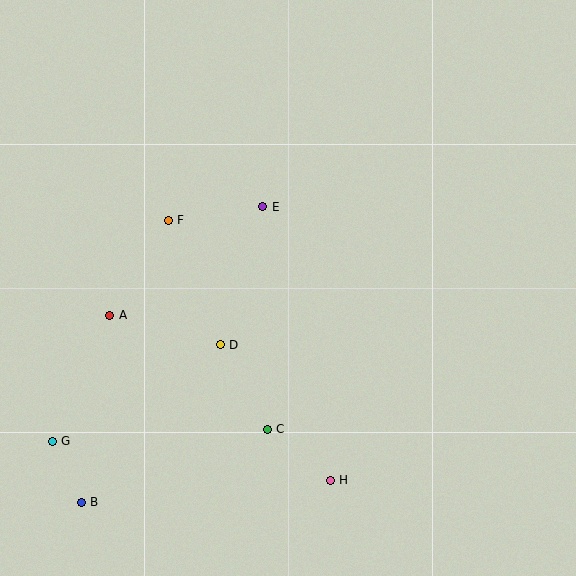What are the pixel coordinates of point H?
Point H is at (330, 480).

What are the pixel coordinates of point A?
Point A is at (110, 315).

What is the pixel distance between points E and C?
The distance between E and C is 222 pixels.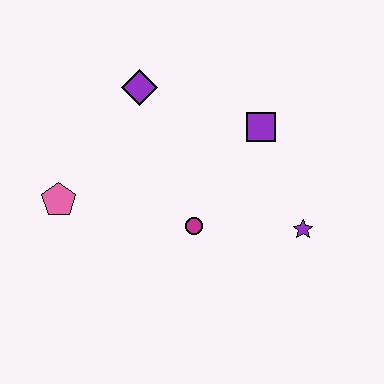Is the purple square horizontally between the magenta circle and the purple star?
Yes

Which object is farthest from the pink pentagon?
The purple star is farthest from the pink pentagon.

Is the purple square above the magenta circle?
Yes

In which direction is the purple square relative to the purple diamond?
The purple square is to the right of the purple diamond.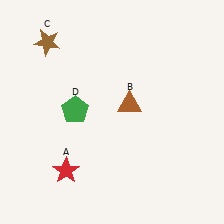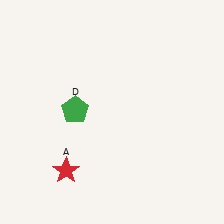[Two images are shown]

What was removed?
The brown star (C), the brown triangle (B) were removed in Image 2.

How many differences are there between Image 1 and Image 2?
There are 2 differences between the two images.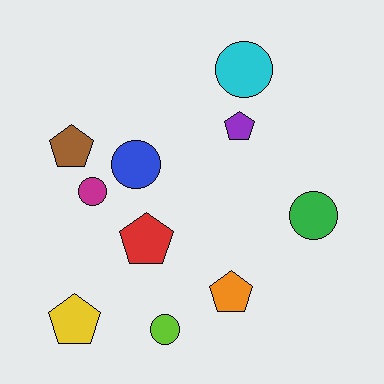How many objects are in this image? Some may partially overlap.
There are 10 objects.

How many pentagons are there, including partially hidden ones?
There are 5 pentagons.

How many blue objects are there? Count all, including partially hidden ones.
There is 1 blue object.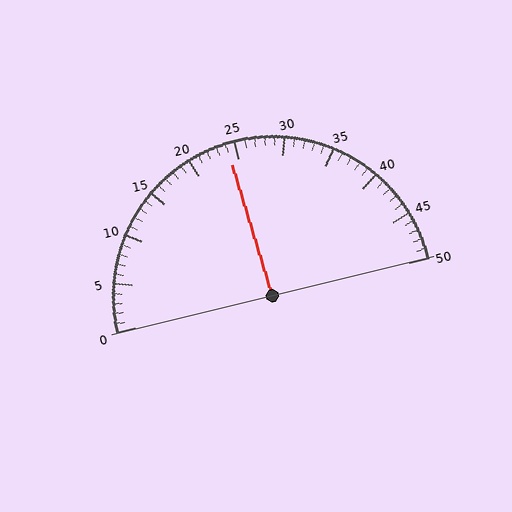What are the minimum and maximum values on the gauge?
The gauge ranges from 0 to 50.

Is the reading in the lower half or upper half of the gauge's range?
The reading is in the lower half of the range (0 to 50).